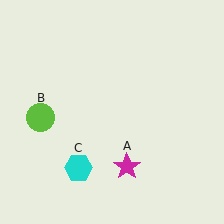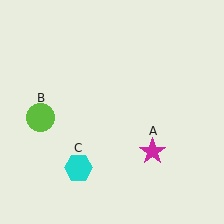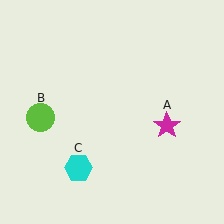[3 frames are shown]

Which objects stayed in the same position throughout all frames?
Lime circle (object B) and cyan hexagon (object C) remained stationary.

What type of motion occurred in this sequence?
The magenta star (object A) rotated counterclockwise around the center of the scene.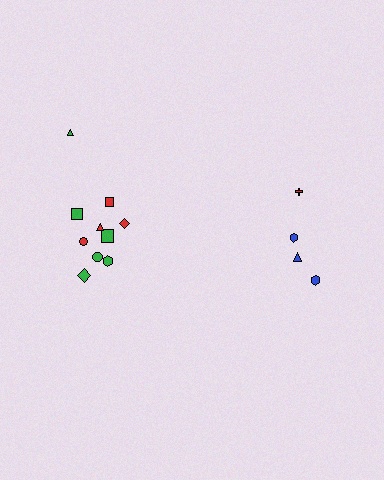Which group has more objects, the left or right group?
The left group.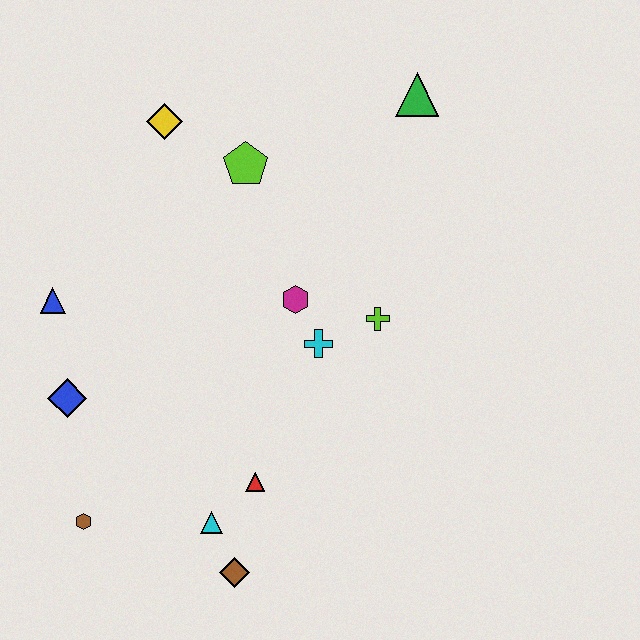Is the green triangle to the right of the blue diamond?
Yes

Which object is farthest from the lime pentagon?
The brown diamond is farthest from the lime pentagon.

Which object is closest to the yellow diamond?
The lime pentagon is closest to the yellow diamond.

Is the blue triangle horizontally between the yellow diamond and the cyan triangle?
No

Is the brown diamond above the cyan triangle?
No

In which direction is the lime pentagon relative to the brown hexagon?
The lime pentagon is above the brown hexagon.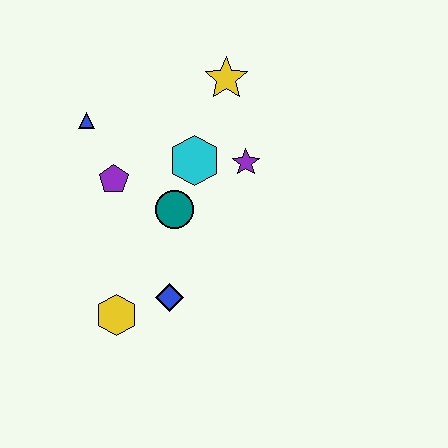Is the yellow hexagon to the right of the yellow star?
No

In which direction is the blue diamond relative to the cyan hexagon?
The blue diamond is below the cyan hexagon.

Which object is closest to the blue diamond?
The yellow hexagon is closest to the blue diamond.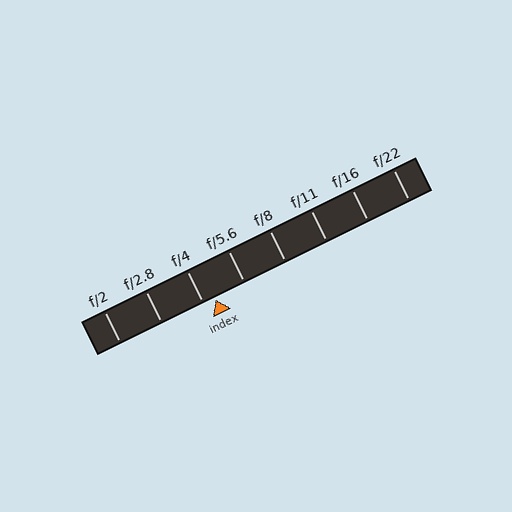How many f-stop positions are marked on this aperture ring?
There are 8 f-stop positions marked.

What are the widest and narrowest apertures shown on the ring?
The widest aperture shown is f/2 and the narrowest is f/22.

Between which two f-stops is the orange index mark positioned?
The index mark is between f/4 and f/5.6.